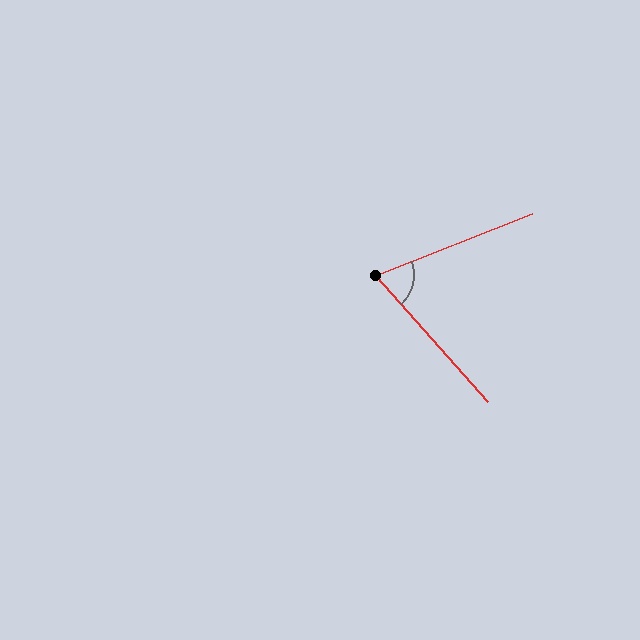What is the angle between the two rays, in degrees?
Approximately 70 degrees.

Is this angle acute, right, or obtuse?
It is acute.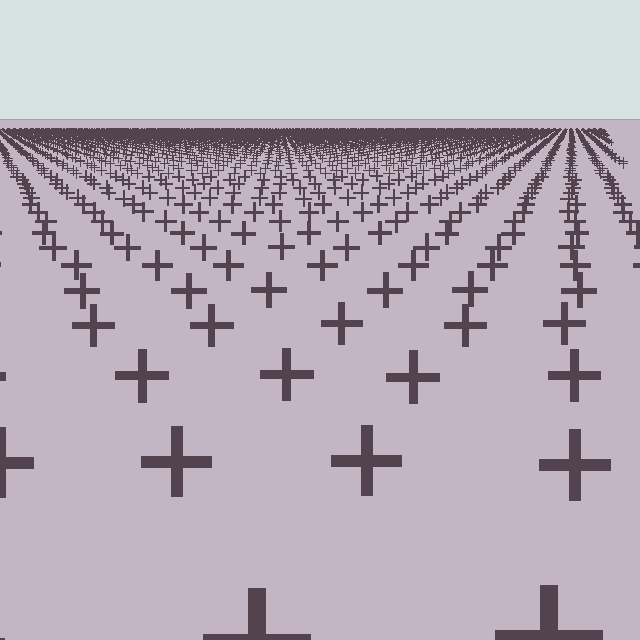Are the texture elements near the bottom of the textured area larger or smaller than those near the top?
Larger. Near the bottom, elements are closer to the viewer and appear at a bigger on-screen size.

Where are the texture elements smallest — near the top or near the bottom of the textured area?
Near the top.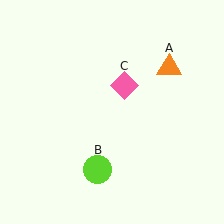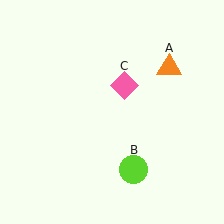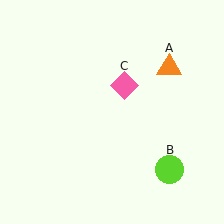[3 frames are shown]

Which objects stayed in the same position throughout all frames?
Orange triangle (object A) and pink diamond (object C) remained stationary.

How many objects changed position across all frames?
1 object changed position: lime circle (object B).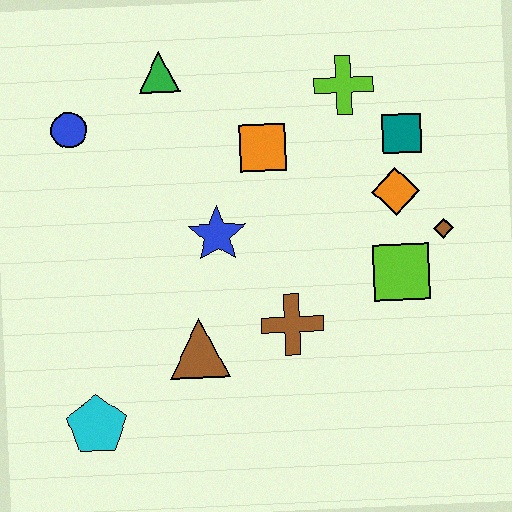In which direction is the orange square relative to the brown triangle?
The orange square is above the brown triangle.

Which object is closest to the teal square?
The orange diamond is closest to the teal square.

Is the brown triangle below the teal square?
Yes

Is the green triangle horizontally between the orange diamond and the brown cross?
No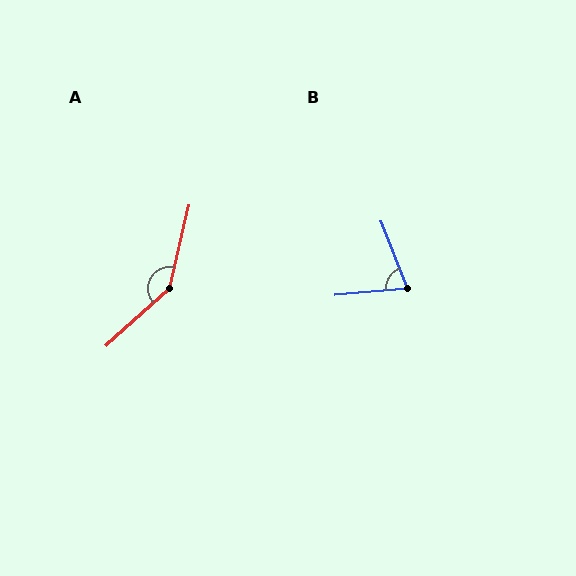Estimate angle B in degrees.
Approximately 74 degrees.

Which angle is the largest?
A, at approximately 145 degrees.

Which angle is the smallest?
B, at approximately 74 degrees.